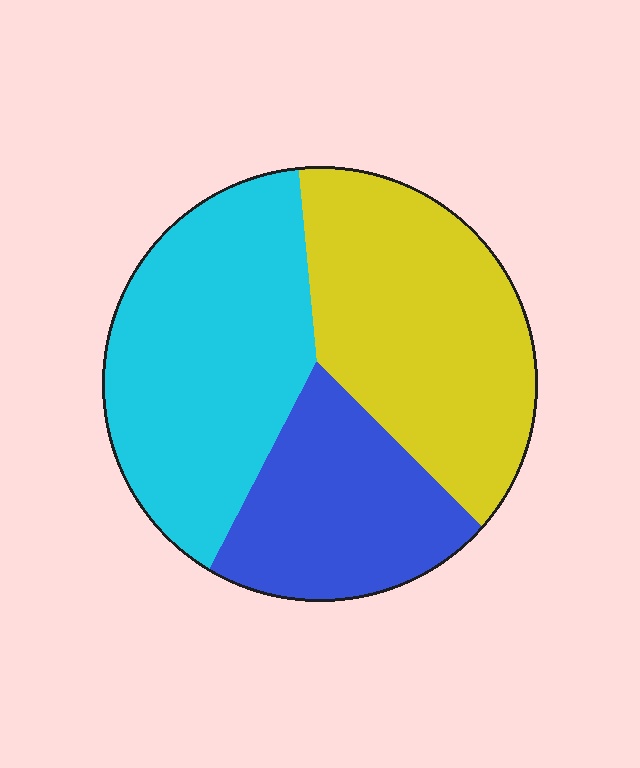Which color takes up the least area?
Blue, at roughly 25%.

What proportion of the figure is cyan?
Cyan takes up about three eighths (3/8) of the figure.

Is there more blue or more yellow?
Yellow.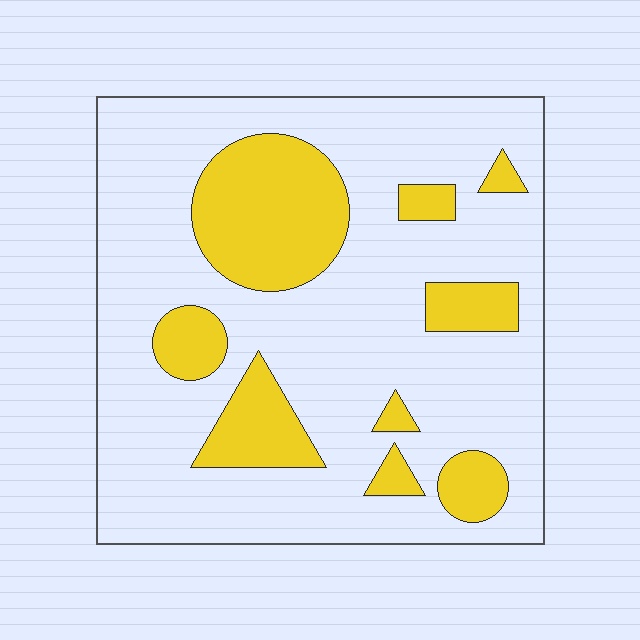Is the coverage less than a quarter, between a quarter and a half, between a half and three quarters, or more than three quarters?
Less than a quarter.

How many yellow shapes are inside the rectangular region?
9.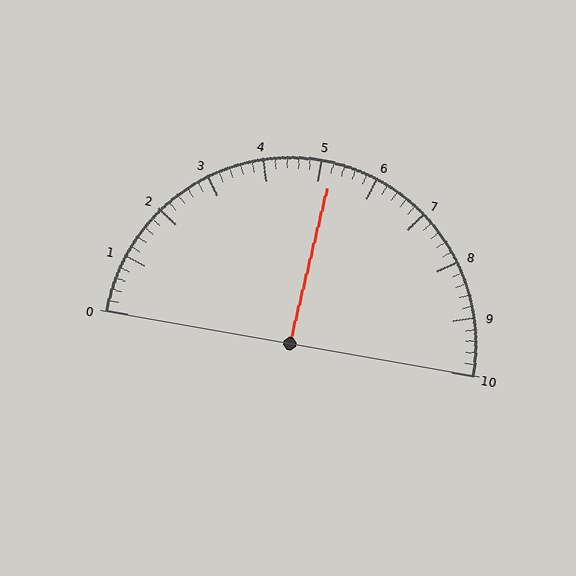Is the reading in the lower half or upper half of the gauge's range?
The reading is in the upper half of the range (0 to 10).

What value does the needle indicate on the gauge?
The needle indicates approximately 5.2.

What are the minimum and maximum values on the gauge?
The gauge ranges from 0 to 10.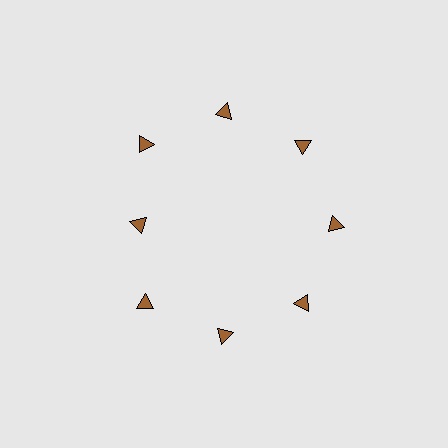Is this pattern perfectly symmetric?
No. The 8 brown triangles are arranged in a ring, but one element near the 9 o'clock position is pulled inward toward the center, breaking the 8-fold rotational symmetry.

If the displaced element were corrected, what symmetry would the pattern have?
It would have 8-fold rotational symmetry — the pattern would map onto itself every 45 degrees.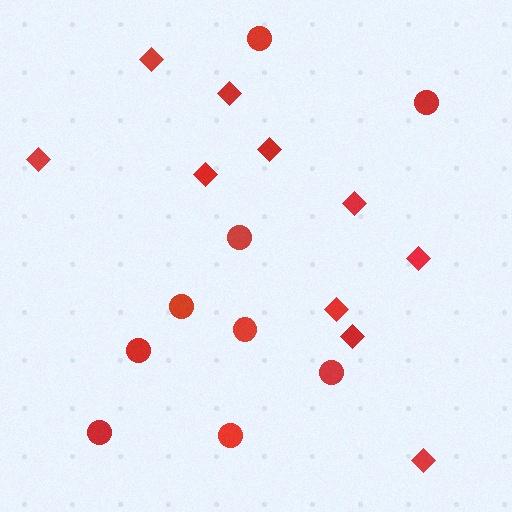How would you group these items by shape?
There are 2 groups: one group of circles (9) and one group of diamonds (10).